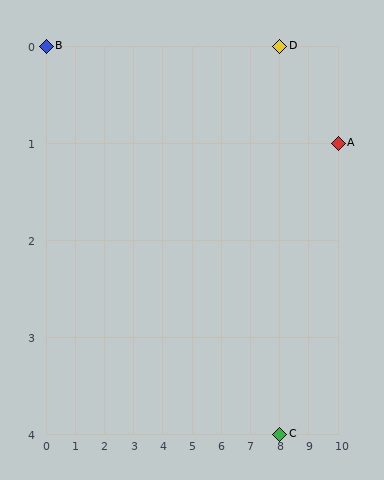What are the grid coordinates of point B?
Point B is at grid coordinates (0, 0).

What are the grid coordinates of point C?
Point C is at grid coordinates (8, 4).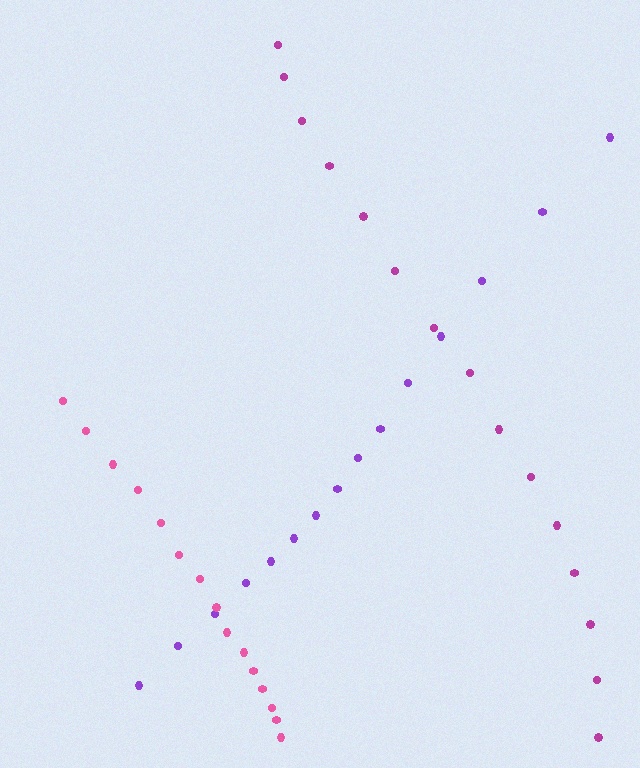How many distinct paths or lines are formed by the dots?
There are 3 distinct paths.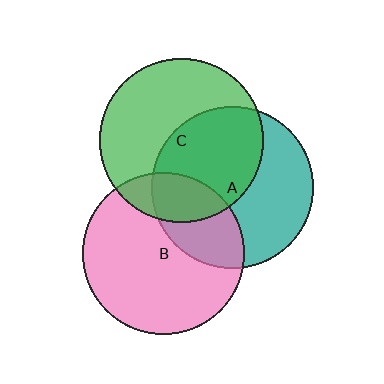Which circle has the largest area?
Circle C (green).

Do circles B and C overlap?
Yes.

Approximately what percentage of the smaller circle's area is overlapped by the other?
Approximately 20%.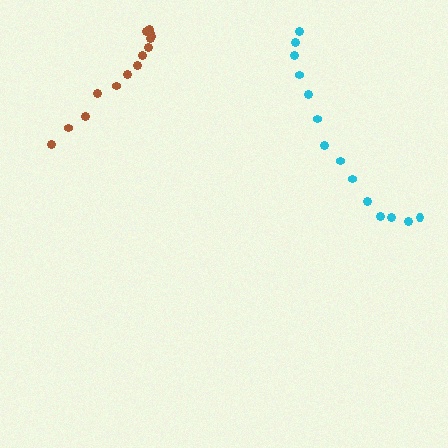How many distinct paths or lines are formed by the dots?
There are 2 distinct paths.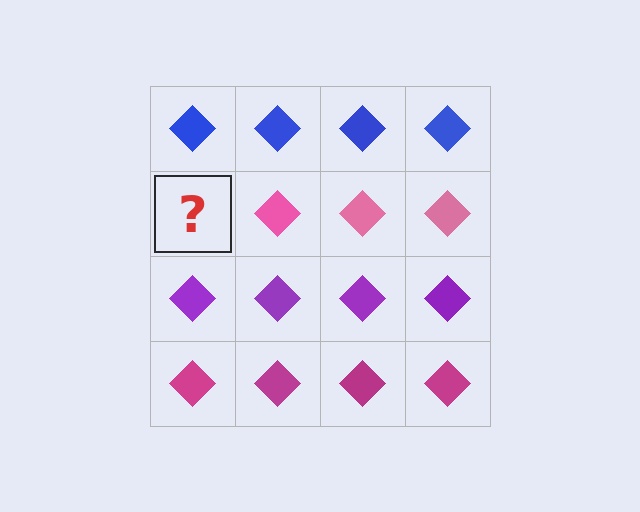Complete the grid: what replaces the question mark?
The question mark should be replaced with a pink diamond.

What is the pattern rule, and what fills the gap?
The rule is that each row has a consistent color. The gap should be filled with a pink diamond.